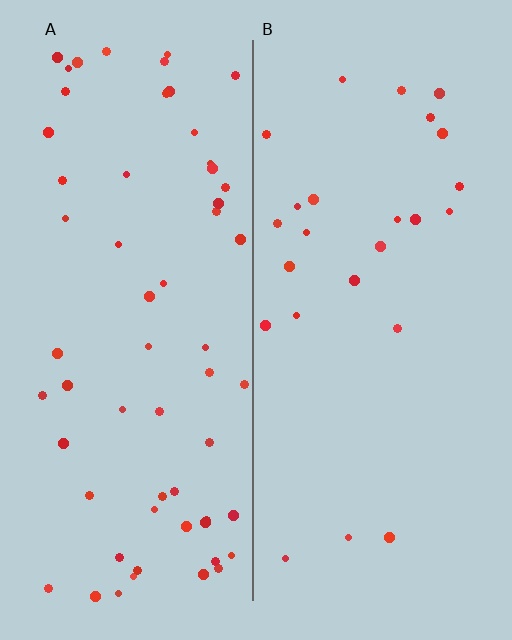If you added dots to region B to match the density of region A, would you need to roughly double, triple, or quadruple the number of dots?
Approximately double.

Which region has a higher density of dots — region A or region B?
A (the left).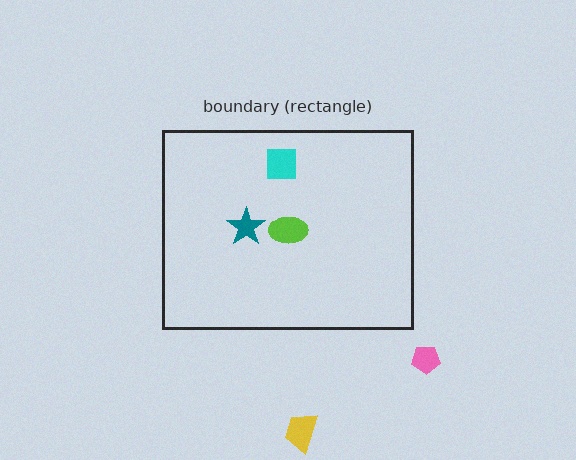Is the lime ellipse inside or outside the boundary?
Inside.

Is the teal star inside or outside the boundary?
Inside.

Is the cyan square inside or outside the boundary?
Inside.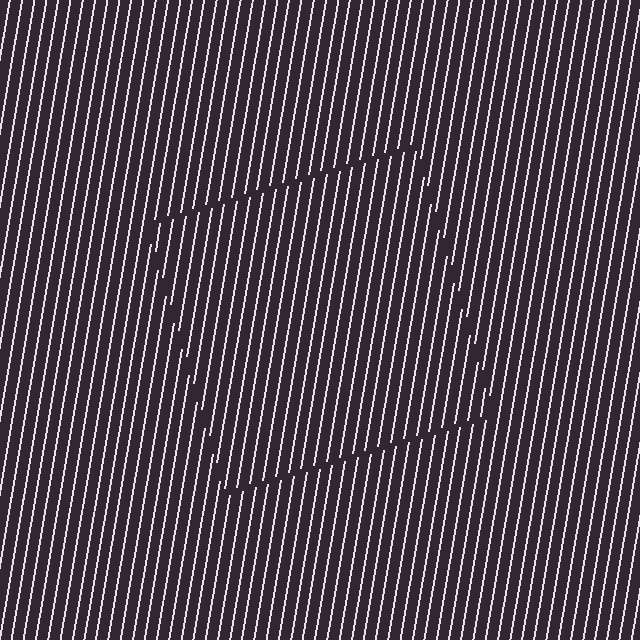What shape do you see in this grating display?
An illusory square. The interior of the shape contains the same grating, shifted by half a period — the contour is defined by the phase discontinuity where line-ends from the inner and outer gratings abut.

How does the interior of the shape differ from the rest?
The interior of the shape contains the same grating, shifted by half a period — the contour is defined by the phase discontinuity where line-ends from the inner and outer gratings abut.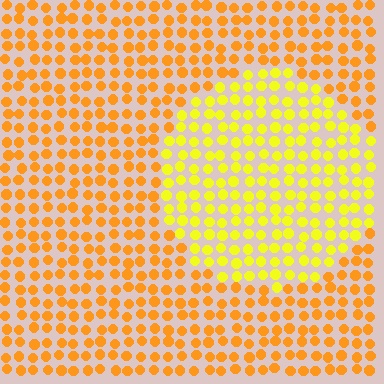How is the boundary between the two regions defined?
The boundary is defined purely by a slight shift in hue (about 30 degrees). Spacing, size, and orientation are identical on both sides.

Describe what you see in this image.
The image is filled with small orange elements in a uniform arrangement. A circle-shaped region is visible where the elements are tinted to a slightly different hue, forming a subtle color boundary.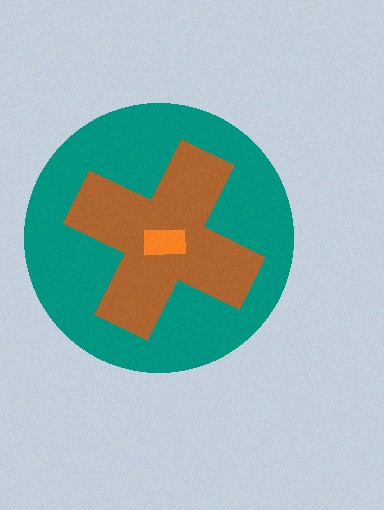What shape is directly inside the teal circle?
The brown cross.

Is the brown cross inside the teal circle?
Yes.